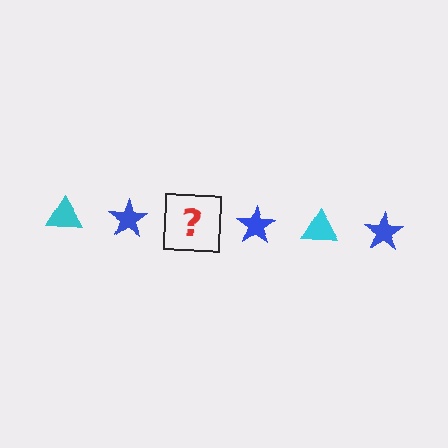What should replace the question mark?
The question mark should be replaced with a cyan triangle.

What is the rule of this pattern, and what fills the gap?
The rule is that the pattern alternates between cyan triangle and blue star. The gap should be filled with a cyan triangle.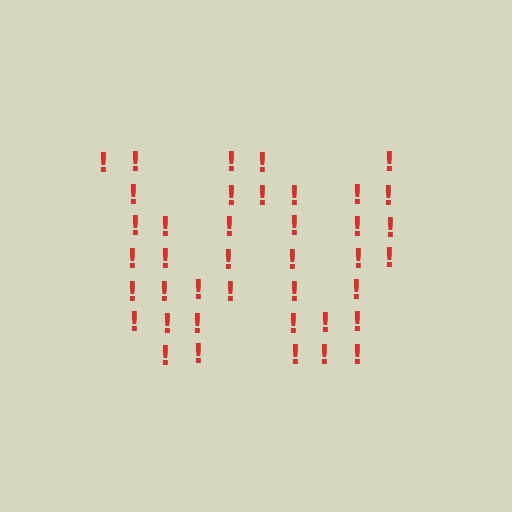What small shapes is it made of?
It is made of small exclamation marks.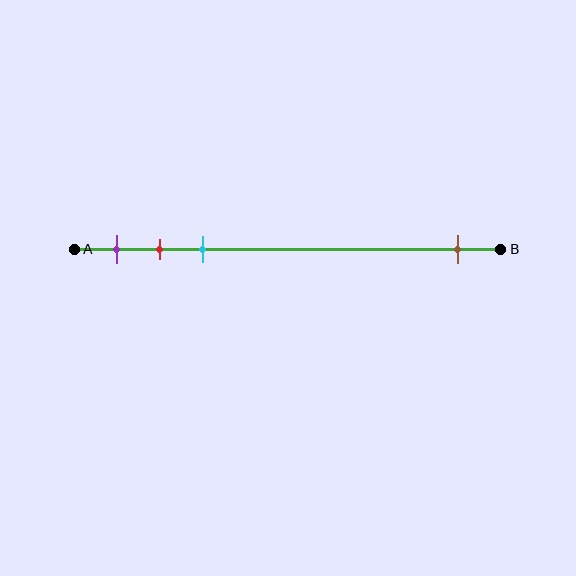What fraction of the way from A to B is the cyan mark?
The cyan mark is approximately 30% (0.3) of the way from A to B.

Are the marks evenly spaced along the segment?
No, the marks are not evenly spaced.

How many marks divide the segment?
There are 4 marks dividing the segment.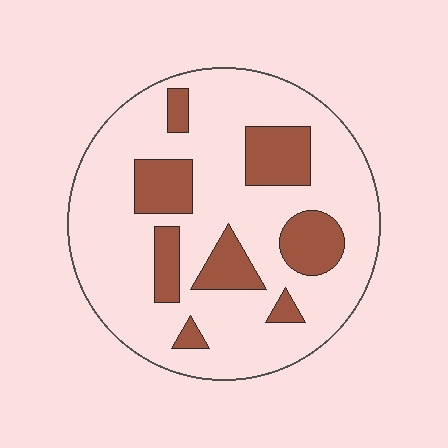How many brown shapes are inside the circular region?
8.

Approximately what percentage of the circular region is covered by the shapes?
Approximately 25%.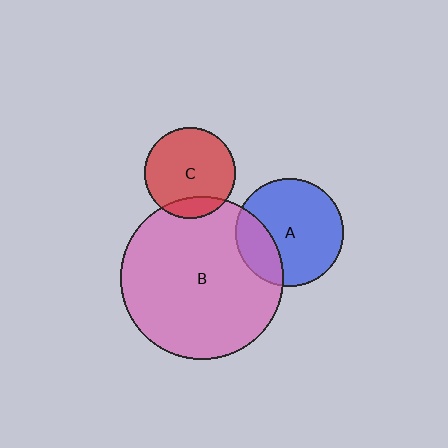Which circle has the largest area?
Circle B (pink).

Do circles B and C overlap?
Yes.